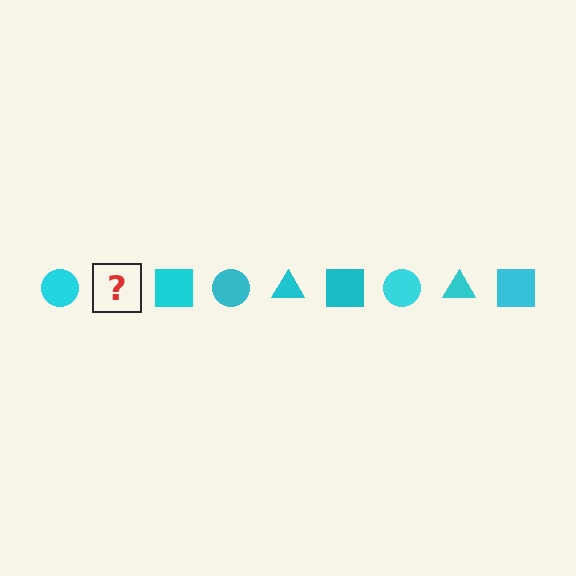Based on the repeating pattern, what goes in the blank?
The blank should be a cyan triangle.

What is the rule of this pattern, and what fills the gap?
The rule is that the pattern cycles through circle, triangle, square shapes in cyan. The gap should be filled with a cyan triangle.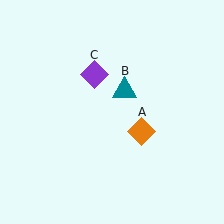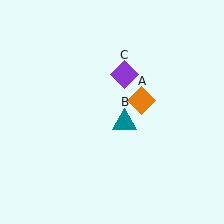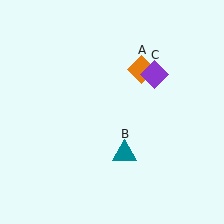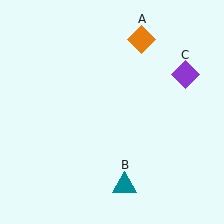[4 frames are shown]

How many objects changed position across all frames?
3 objects changed position: orange diamond (object A), teal triangle (object B), purple diamond (object C).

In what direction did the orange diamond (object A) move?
The orange diamond (object A) moved up.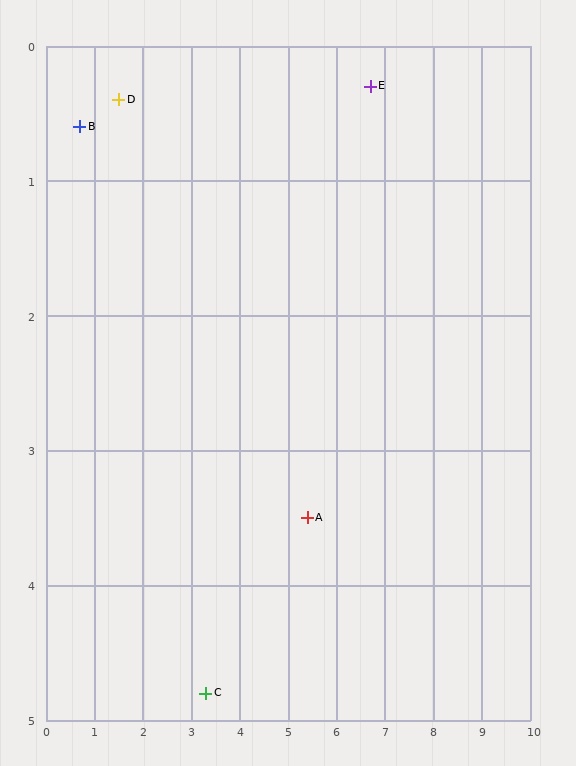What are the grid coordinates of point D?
Point D is at approximately (1.5, 0.4).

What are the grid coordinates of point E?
Point E is at approximately (6.7, 0.3).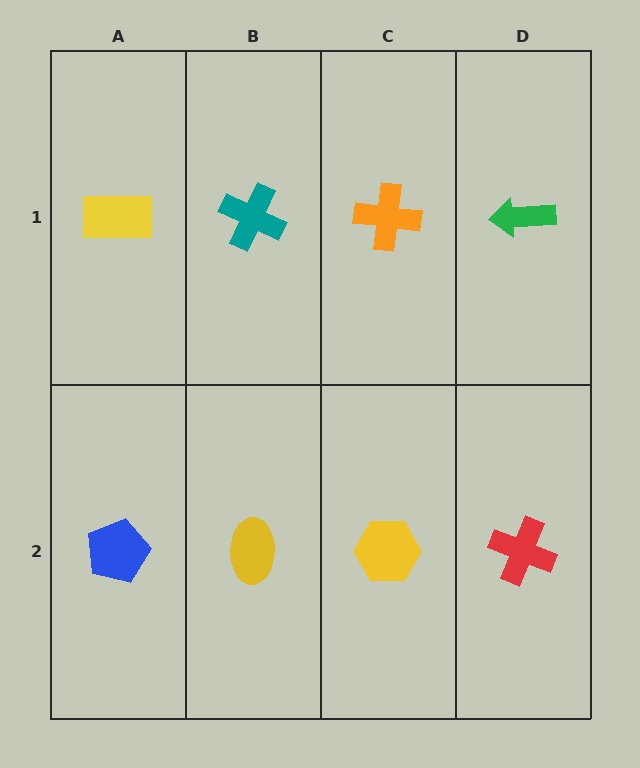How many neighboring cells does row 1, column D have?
2.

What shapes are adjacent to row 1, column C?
A yellow hexagon (row 2, column C), a teal cross (row 1, column B), a green arrow (row 1, column D).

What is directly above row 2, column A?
A yellow rectangle.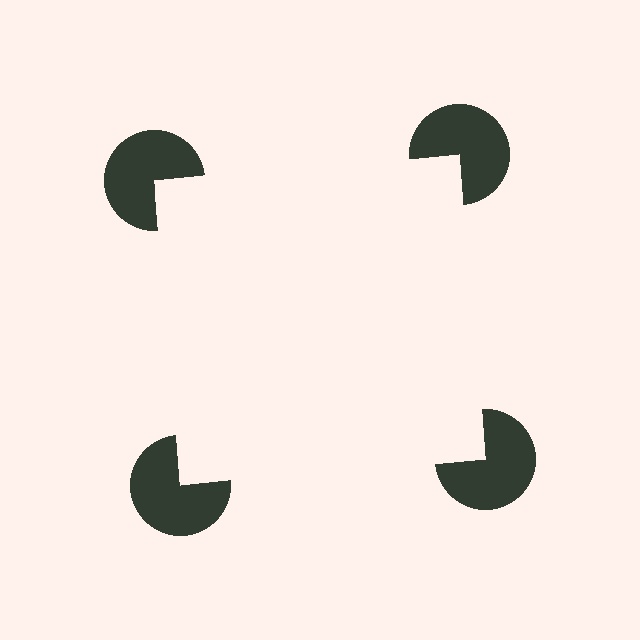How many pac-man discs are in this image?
There are 4 — one at each vertex of the illusory square.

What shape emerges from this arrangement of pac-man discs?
An illusory square — its edges are inferred from the aligned wedge cuts in the pac-man discs, not physically drawn.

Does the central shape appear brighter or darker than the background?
It typically appears slightly brighter than the background, even though no actual brightness change is drawn.